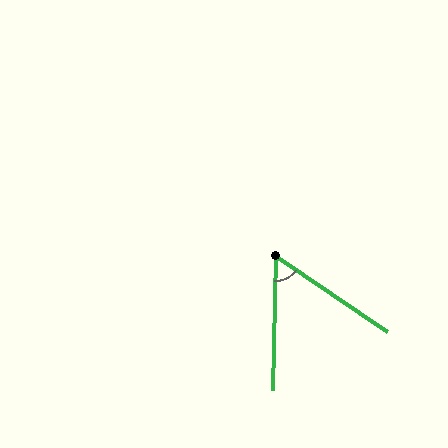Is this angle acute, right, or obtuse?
It is acute.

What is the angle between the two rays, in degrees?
Approximately 57 degrees.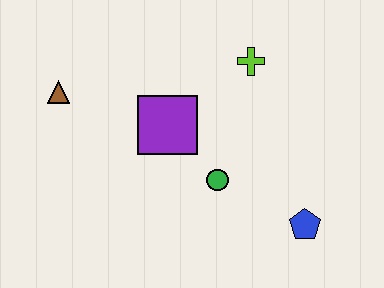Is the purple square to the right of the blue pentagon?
No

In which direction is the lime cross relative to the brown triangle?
The lime cross is to the right of the brown triangle.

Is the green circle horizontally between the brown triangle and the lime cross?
Yes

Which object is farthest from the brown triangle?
The blue pentagon is farthest from the brown triangle.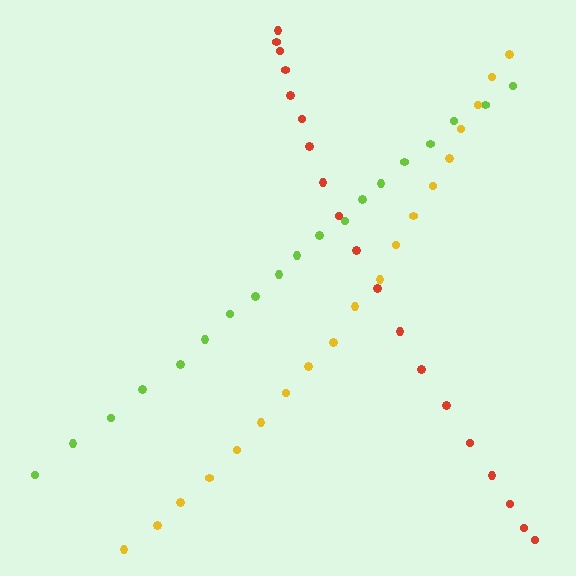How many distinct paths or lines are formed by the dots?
There are 3 distinct paths.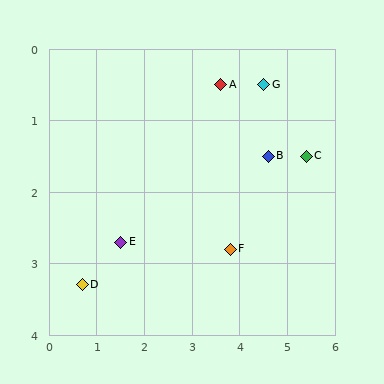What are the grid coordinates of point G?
Point G is at approximately (4.5, 0.5).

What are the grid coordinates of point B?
Point B is at approximately (4.6, 1.5).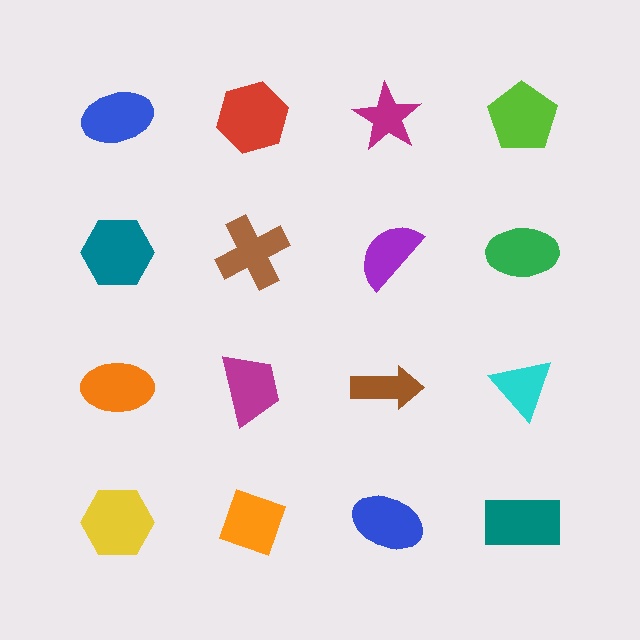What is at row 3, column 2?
A magenta trapezoid.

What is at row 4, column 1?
A yellow hexagon.